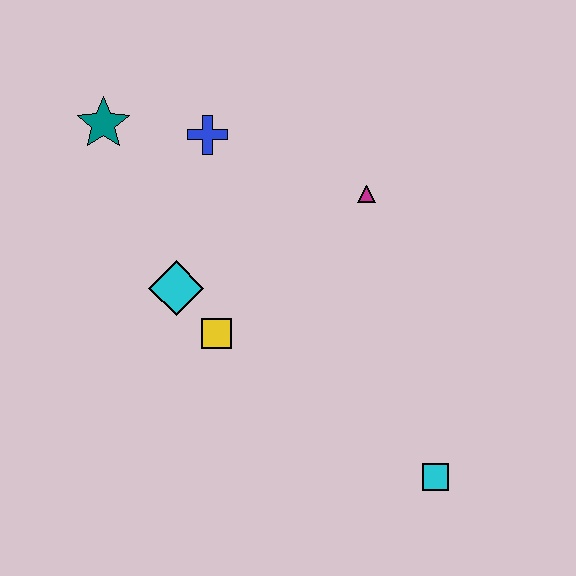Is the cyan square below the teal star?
Yes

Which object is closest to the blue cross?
The teal star is closest to the blue cross.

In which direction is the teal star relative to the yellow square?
The teal star is above the yellow square.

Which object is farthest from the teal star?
The cyan square is farthest from the teal star.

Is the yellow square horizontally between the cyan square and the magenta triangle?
No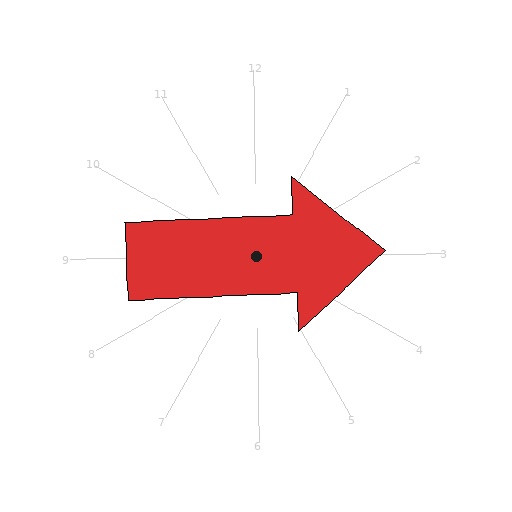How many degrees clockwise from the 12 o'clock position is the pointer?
Approximately 88 degrees.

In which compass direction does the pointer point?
East.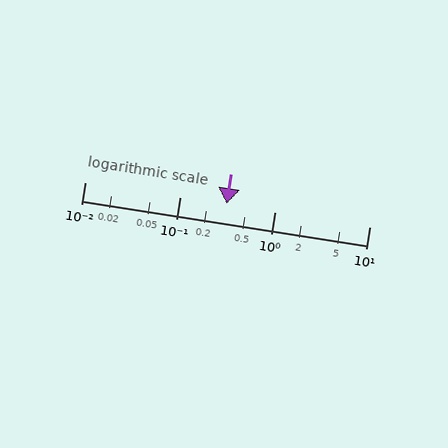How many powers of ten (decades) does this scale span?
The scale spans 3 decades, from 0.01 to 10.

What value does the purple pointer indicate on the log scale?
The pointer indicates approximately 0.31.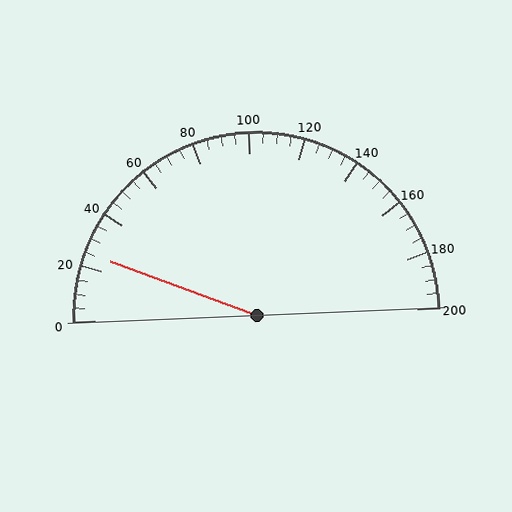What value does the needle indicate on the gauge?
The needle indicates approximately 25.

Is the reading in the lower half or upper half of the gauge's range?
The reading is in the lower half of the range (0 to 200).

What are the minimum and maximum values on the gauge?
The gauge ranges from 0 to 200.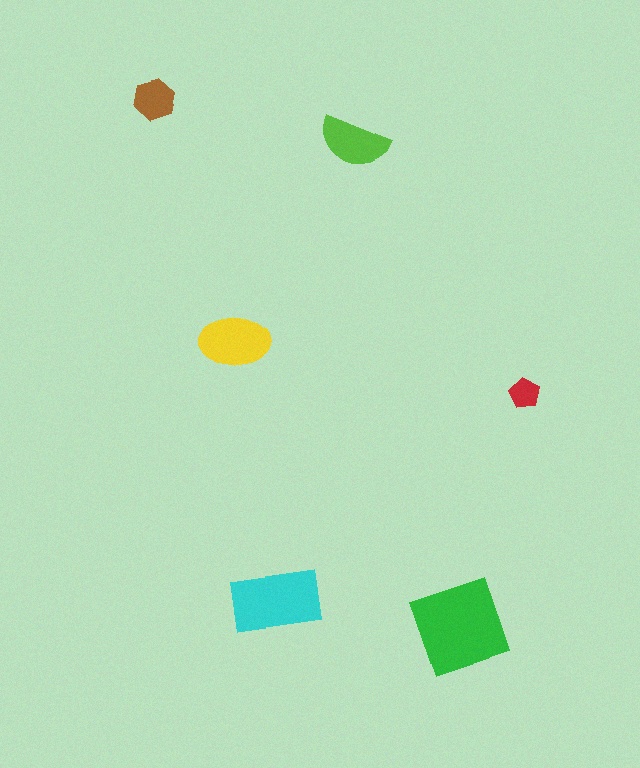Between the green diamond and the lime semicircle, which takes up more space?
The green diamond.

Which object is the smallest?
The red pentagon.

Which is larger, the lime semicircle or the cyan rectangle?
The cyan rectangle.